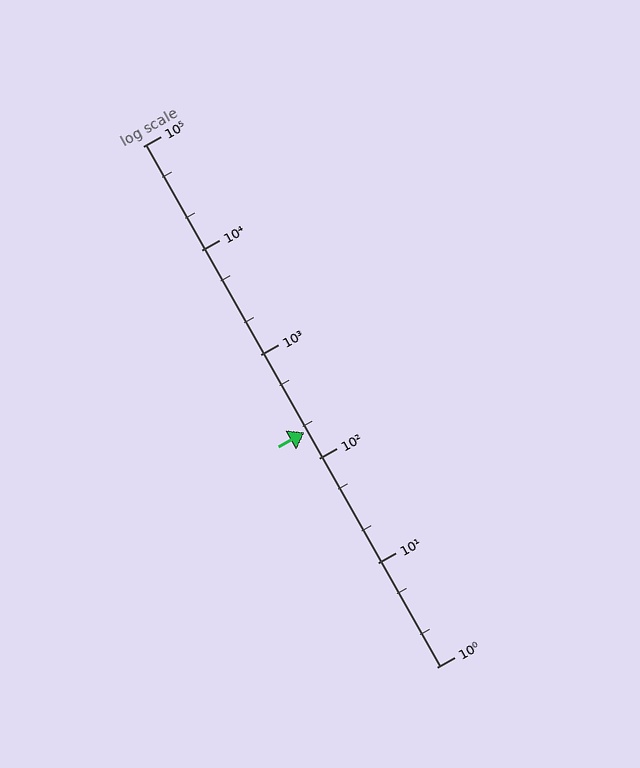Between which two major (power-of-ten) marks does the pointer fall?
The pointer is between 100 and 1000.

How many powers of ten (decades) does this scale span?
The scale spans 5 decades, from 1 to 100000.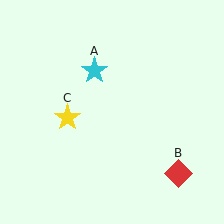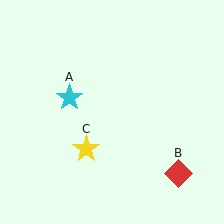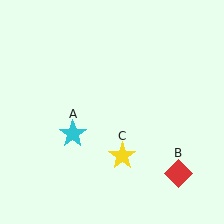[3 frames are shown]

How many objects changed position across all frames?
2 objects changed position: cyan star (object A), yellow star (object C).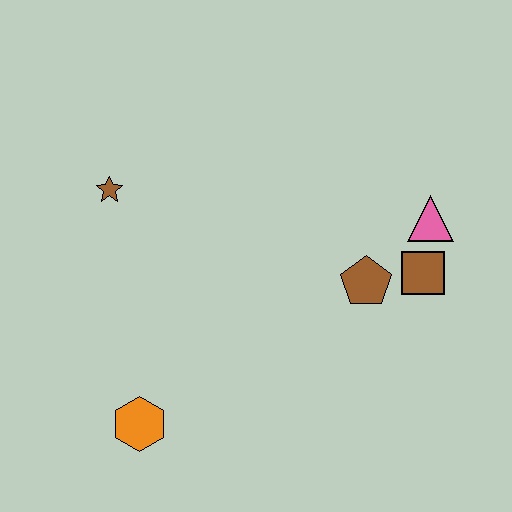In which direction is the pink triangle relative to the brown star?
The pink triangle is to the right of the brown star.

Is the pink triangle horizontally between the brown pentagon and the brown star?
No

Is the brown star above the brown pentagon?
Yes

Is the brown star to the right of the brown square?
No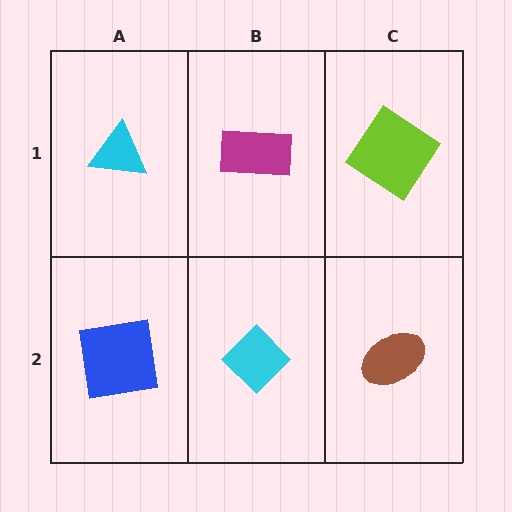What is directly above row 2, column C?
A lime diamond.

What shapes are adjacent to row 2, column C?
A lime diamond (row 1, column C), a cyan diamond (row 2, column B).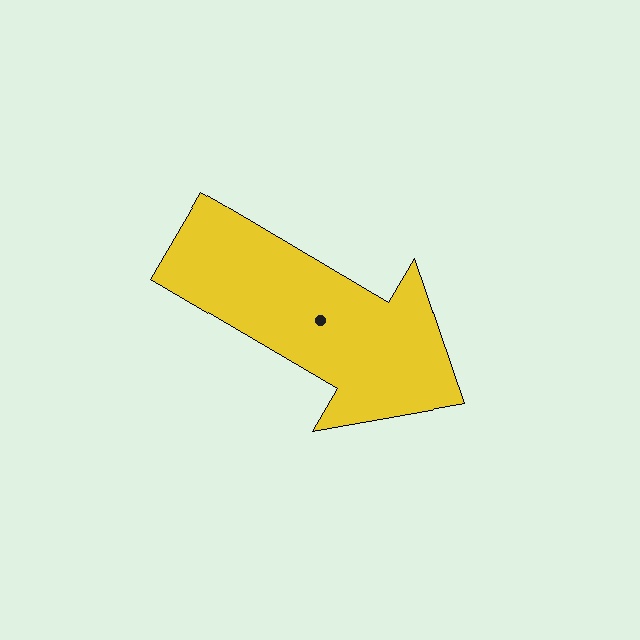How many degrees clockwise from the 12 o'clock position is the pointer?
Approximately 120 degrees.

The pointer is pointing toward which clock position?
Roughly 4 o'clock.